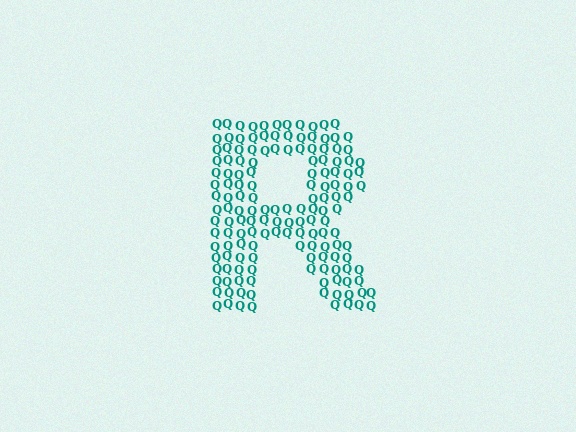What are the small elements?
The small elements are letter Q's.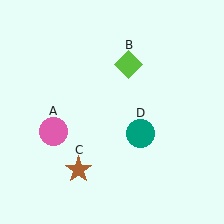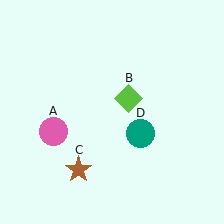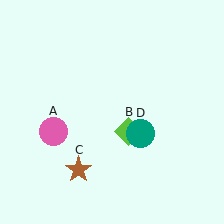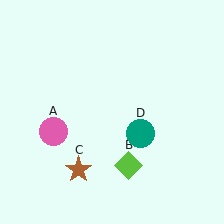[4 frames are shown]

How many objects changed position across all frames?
1 object changed position: lime diamond (object B).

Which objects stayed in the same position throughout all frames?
Pink circle (object A) and brown star (object C) and teal circle (object D) remained stationary.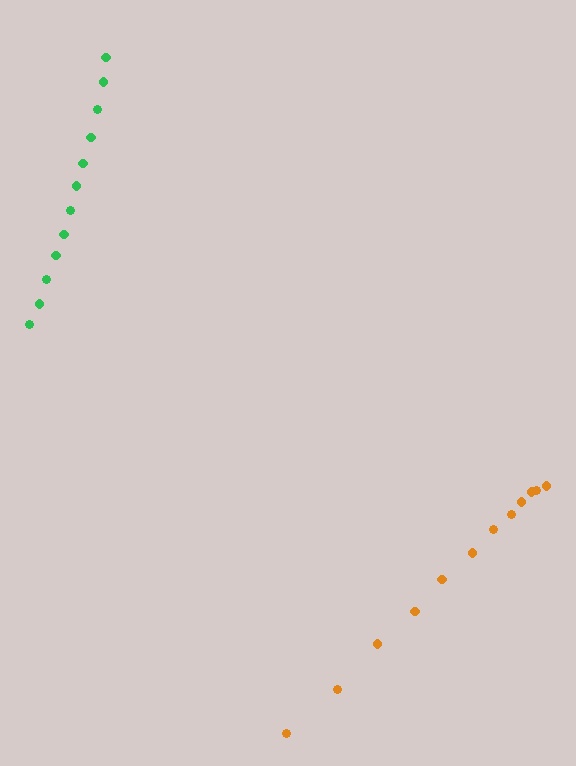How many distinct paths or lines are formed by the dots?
There are 2 distinct paths.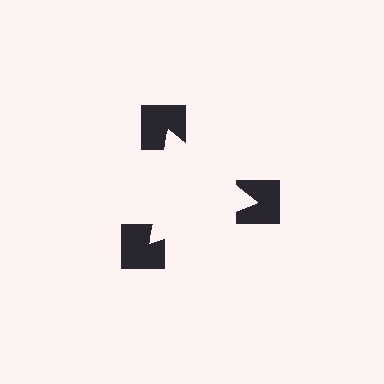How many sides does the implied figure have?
3 sides.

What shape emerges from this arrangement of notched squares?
An illusory triangle — its edges are inferred from the aligned wedge cuts in the notched squares, not physically drawn.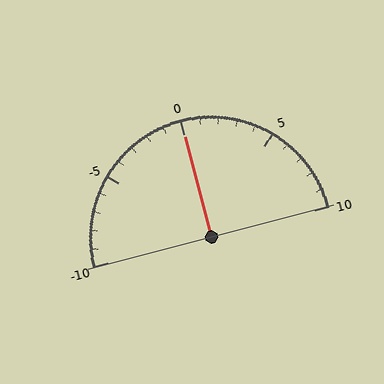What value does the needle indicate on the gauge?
The needle indicates approximately 0.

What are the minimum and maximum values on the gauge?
The gauge ranges from -10 to 10.